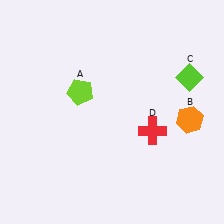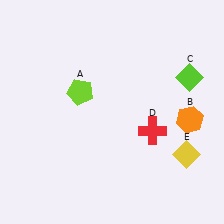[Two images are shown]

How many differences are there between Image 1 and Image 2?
There is 1 difference between the two images.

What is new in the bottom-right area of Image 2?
A yellow diamond (E) was added in the bottom-right area of Image 2.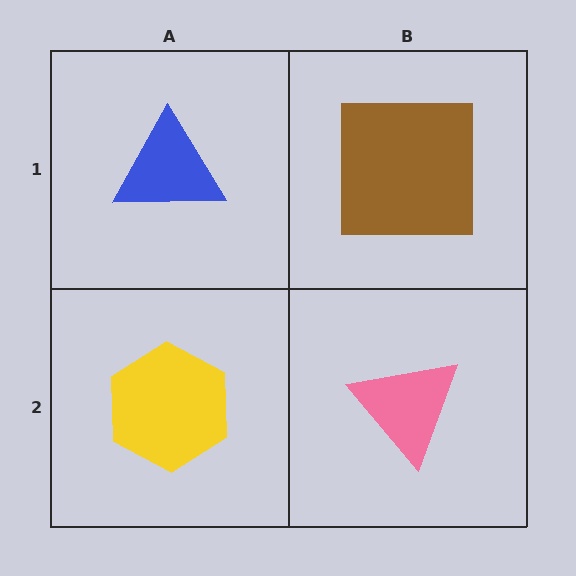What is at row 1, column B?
A brown square.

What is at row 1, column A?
A blue triangle.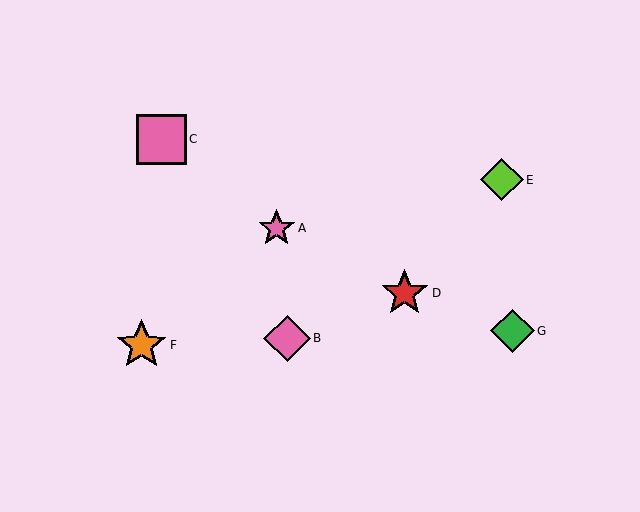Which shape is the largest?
The orange star (labeled F) is the largest.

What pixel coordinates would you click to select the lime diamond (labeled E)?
Click at (502, 180) to select the lime diamond E.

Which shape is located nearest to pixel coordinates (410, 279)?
The red star (labeled D) at (405, 293) is nearest to that location.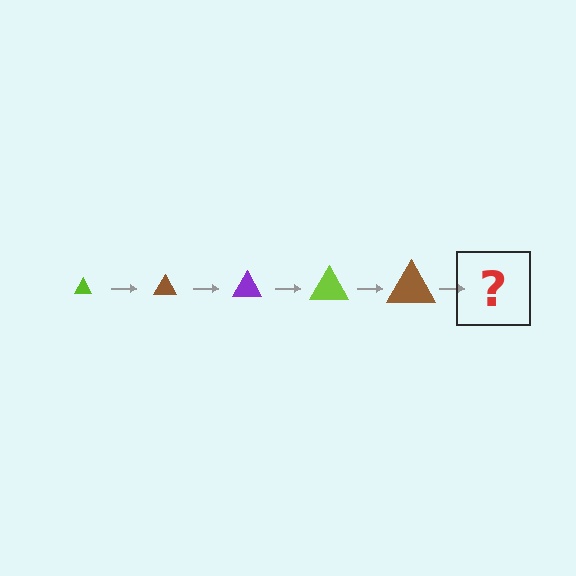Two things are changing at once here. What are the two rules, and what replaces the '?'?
The two rules are that the triangle grows larger each step and the color cycles through lime, brown, and purple. The '?' should be a purple triangle, larger than the previous one.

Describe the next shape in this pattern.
It should be a purple triangle, larger than the previous one.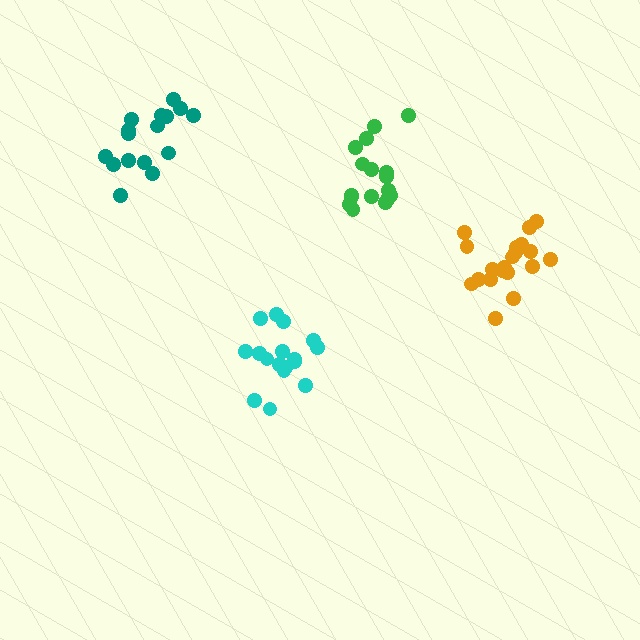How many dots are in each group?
Group 1: 17 dots, Group 2: 17 dots, Group 3: 20 dots, Group 4: 16 dots (70 total).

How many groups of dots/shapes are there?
There are 4 groups.